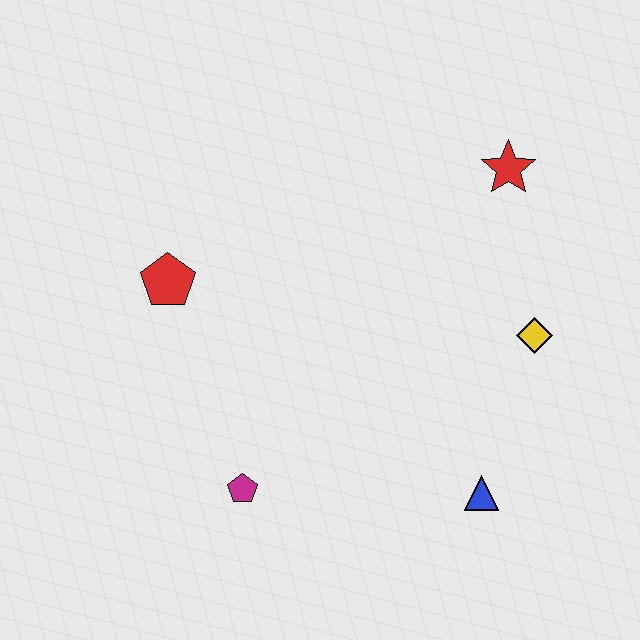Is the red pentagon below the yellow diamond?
No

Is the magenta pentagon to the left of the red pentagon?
No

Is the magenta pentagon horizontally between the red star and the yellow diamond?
No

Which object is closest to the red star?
The yellow diamond is closest to the red star.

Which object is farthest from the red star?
The magenta pentagon is farthest from the red star.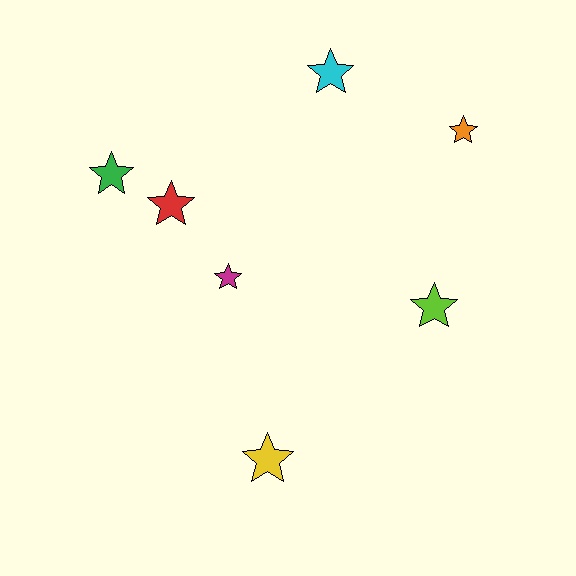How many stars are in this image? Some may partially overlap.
There are 7 stars.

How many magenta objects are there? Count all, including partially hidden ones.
There is 1 magenta object.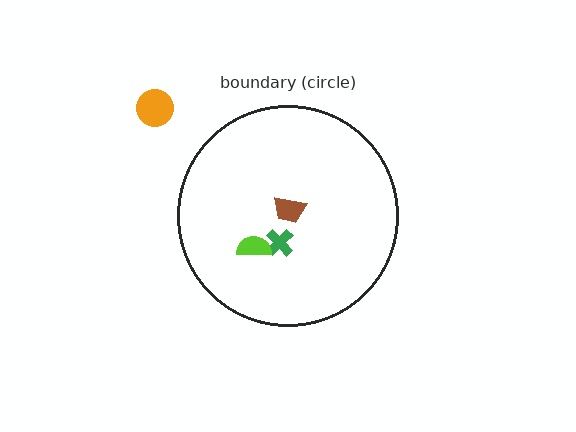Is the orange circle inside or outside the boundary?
Outside.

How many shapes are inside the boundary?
3 inside, 1 outside.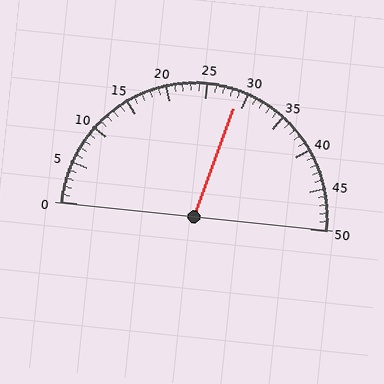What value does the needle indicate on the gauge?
The needle indicates approximately 29.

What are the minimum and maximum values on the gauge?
The gauge ranges from 0 to 50.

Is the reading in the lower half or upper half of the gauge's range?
The reading is in the upper half of the range (0 to 50).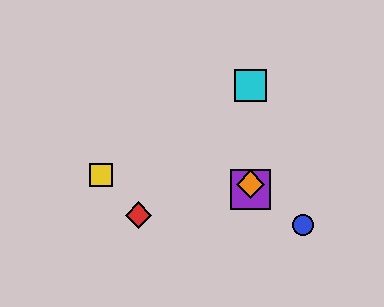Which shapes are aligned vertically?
The green square, the purple square, the orange diamond, the cyan square are aligned vertically.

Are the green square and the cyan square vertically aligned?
Yes, both are at x≈250.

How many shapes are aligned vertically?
4 shapes (the green square, the purple square, the orange diamond, the cyan square) are aligned vertically.